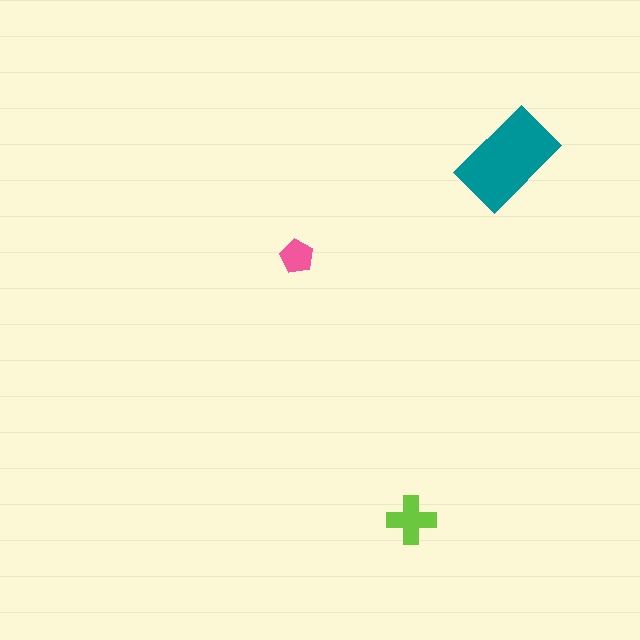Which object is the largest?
The teal rectangle.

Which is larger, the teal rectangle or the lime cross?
The teal rectangle.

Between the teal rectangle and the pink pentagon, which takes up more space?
The teal rectangle.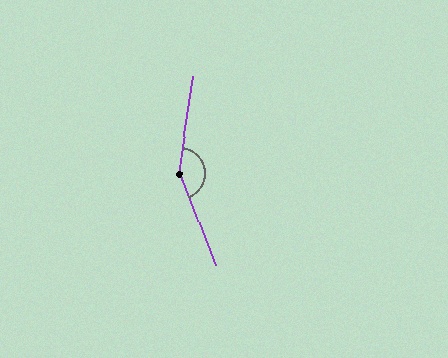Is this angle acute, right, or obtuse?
It is obtuse.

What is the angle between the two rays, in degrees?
Approximately 150 degrees.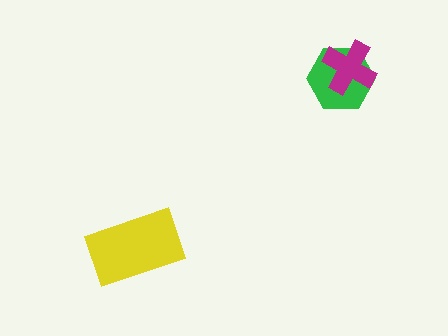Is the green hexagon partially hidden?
Yes, it is partially covered by another shape.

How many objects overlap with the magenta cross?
1 object overlaps with the magenta cross.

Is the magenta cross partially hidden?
No, no other shape covers it.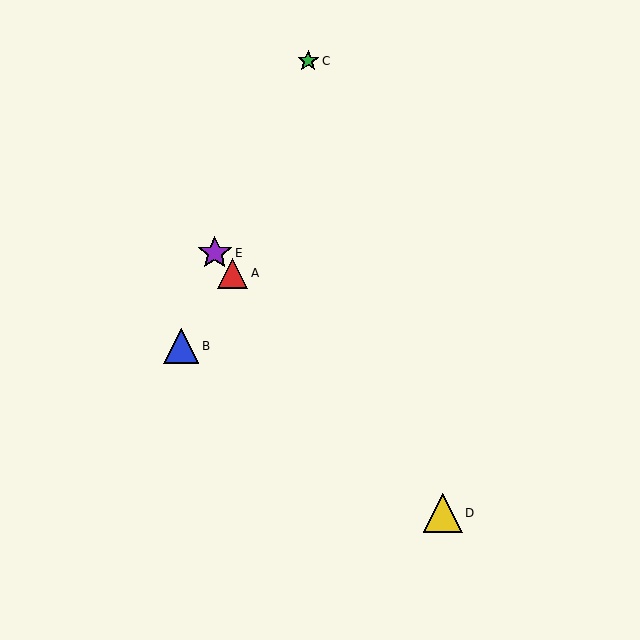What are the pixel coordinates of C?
Object C is at (308, 61).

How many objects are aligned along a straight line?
3 objects (A, D, E) are aligned along a straight line.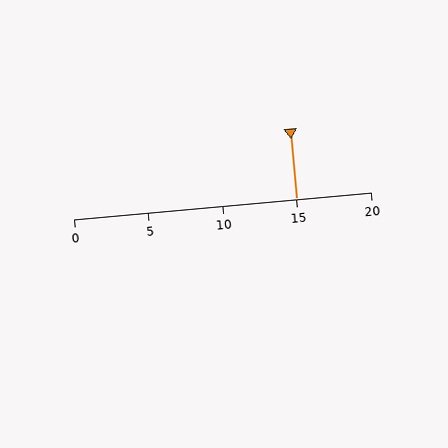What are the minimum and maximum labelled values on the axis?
The axis runs from 0 to 20.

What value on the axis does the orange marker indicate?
The marker indicates approximately 15.